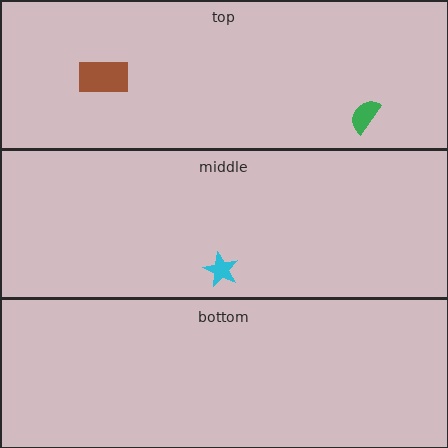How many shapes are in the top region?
2.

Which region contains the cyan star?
The middle region.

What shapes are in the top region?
The green semicircle, the brown rectangle.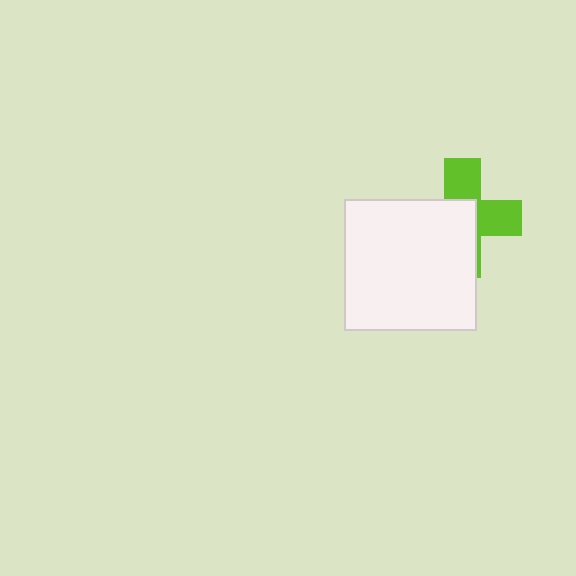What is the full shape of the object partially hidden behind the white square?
The partially hidden object is a lime cross.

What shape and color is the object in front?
The object in front is a white square.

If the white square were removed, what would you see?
You would see the complete lime cross.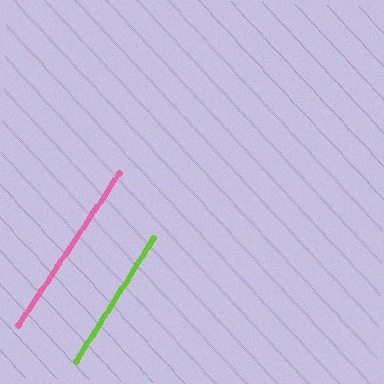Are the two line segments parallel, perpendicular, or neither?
Parallel — their directions differ by only 1.3°.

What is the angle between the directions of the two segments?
Approximately 1 degree.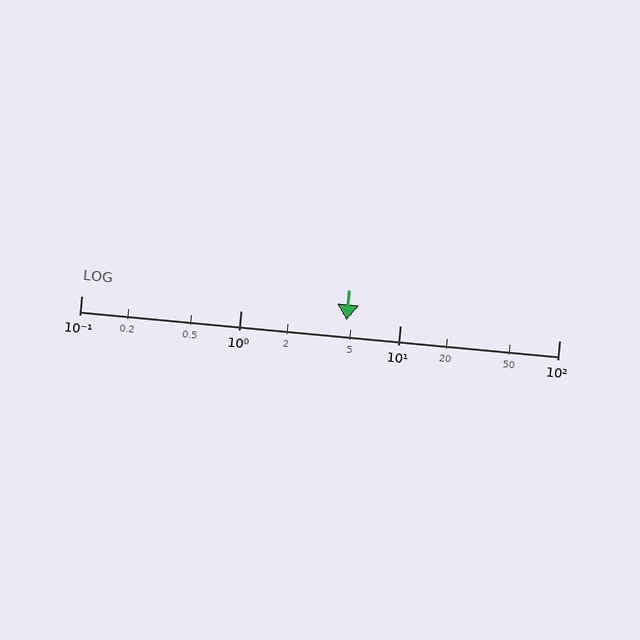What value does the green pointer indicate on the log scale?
The pointer indicates approximately 4.6.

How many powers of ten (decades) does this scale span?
The scale spans 3 decades, from 0.1 to 100.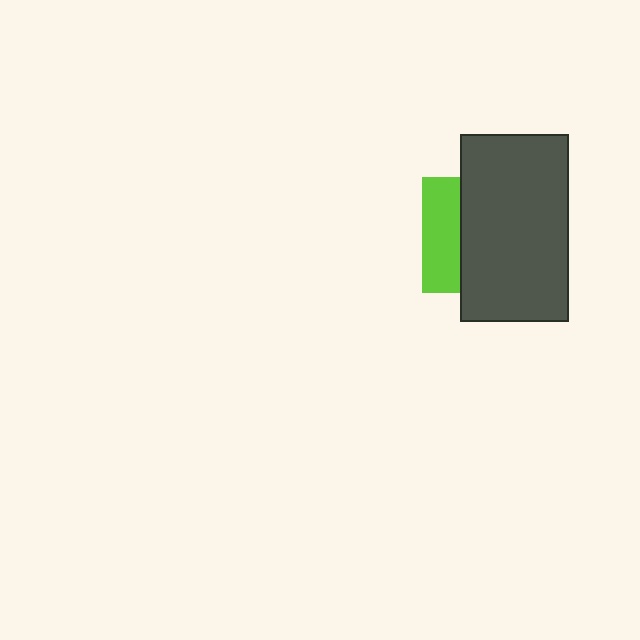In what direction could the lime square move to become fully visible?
The lime square could move left. That would shift it out from behind the dark gray rectangle entirely.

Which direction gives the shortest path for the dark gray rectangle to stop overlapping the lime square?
Moving right gives the shortest separation.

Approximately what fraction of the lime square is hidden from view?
Roughly 68% of the lime square is hidden behind the dark gray rectangle.